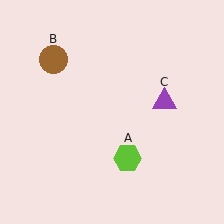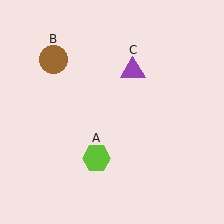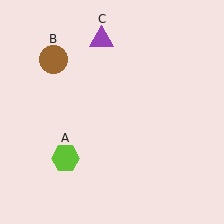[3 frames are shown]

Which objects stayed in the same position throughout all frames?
Brown circle (object B) remained stationary.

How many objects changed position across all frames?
2 objects changed position: lime hexagon (object A), purple triangle (object C).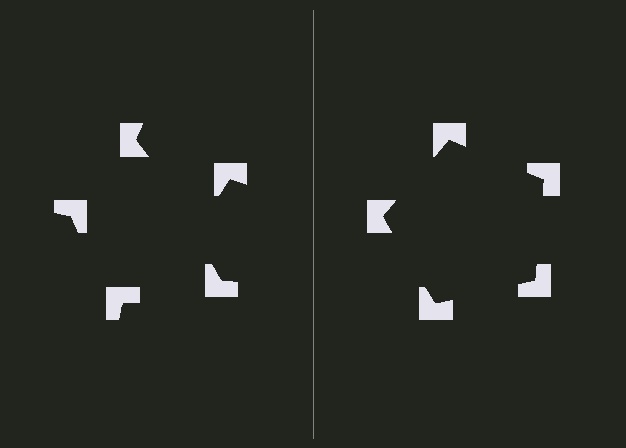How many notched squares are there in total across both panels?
10 — 5 on each side.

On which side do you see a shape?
An illusory pentagon appears on the right side. On the left side the wedge cuts are rotated, so no coherent shape forms.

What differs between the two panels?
The notched squares are positioned identically on both sides; only the wedge orientations differ. On the right they align to a pentagon; on the left they are misaligned.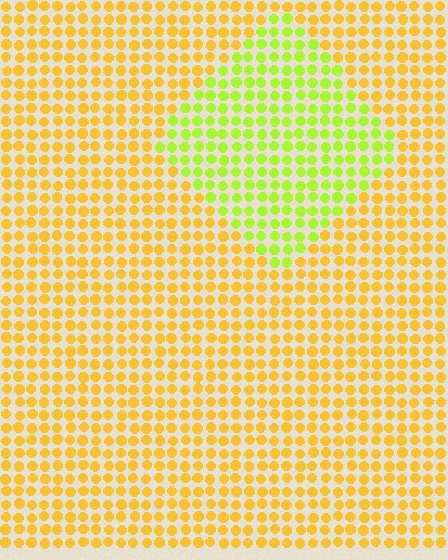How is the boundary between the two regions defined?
The boundary is defined purely by a slight shift in hue (about 40 degrees). Spacing, size, and orientation are identical on both sides.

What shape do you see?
I see a diamond.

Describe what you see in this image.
The image is filled with small yellow elements in a uniform arrangement. A diamond-shaped region is visible where the elements are tinted to a slightly different hue, forming a subtle color boundary.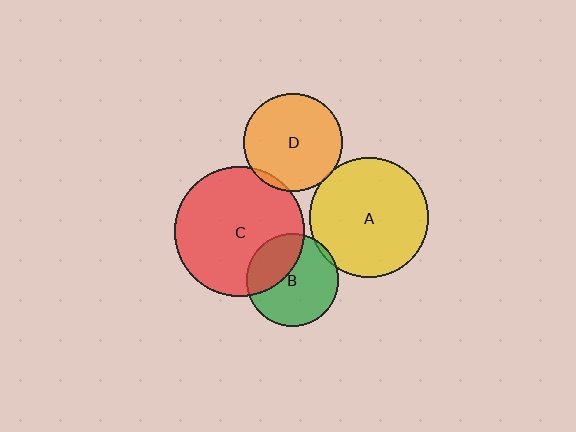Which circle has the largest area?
Circle C (red).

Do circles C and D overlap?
Yes.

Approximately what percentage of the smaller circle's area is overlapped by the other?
Approximately 5%.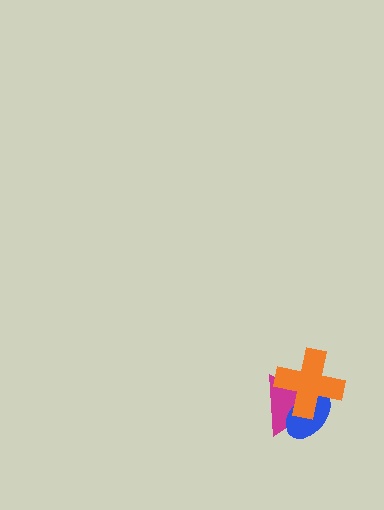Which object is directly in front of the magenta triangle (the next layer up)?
The blue ellipse is directly in front of the magenta triangle.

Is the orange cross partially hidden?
No, no other shape covers it.